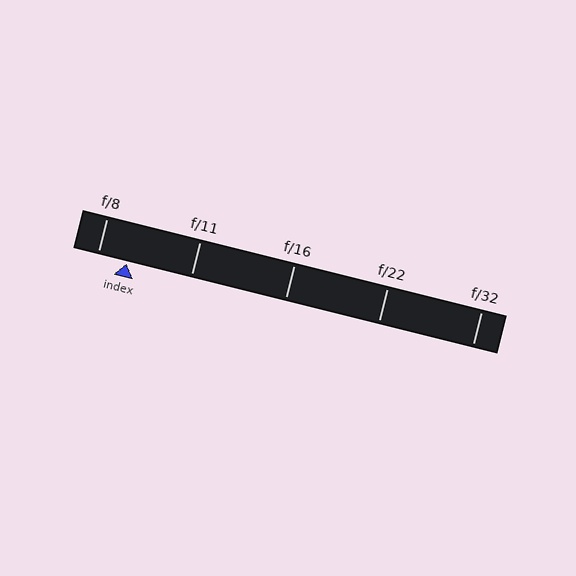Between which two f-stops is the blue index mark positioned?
The index mark is between f/8 and f/11.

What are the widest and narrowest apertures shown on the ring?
The widest aperture shown is f/8 and the narrowest is f/32.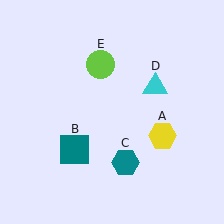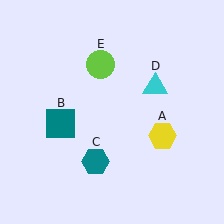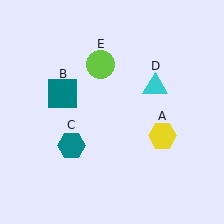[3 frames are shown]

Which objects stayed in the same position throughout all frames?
Yellow hexagon (object A) and cyan triangle (object D) and lime circle (object E) remained stationary.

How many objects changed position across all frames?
2 objects changed position: teal square (object B), teal hexagon (object C).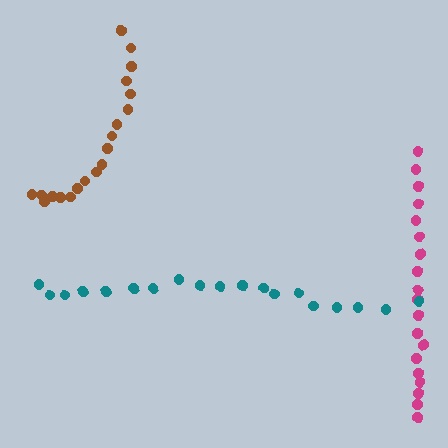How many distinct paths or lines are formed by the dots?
There are 3 distinct paths.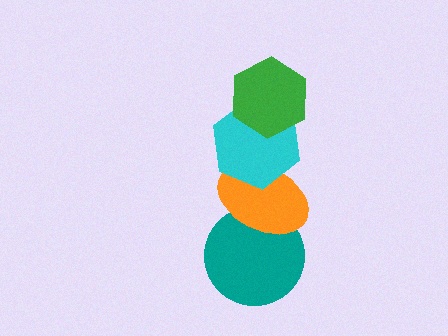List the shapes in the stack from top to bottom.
From top to bottom: the green hexagon, the cyan hexagon, the orange ellipse, the teal circle.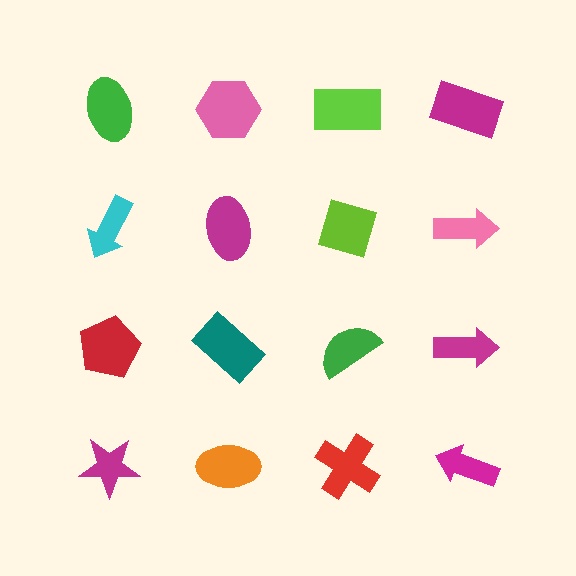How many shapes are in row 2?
4 shapes.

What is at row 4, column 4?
A magenta arrow.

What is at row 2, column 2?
A magenta ellipse.